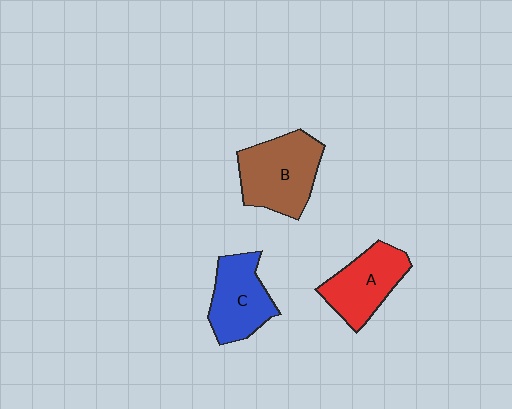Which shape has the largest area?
Shape B (brown).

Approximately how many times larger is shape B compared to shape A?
Approximately 1.2 times.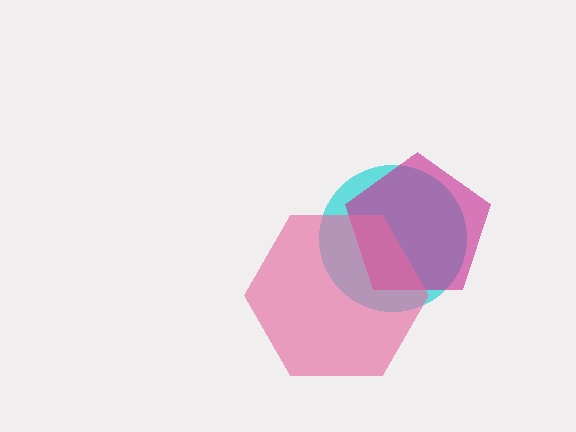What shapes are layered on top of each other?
The layered shapes are: a cyan circle, a magenta pentagon, a pink hexagon.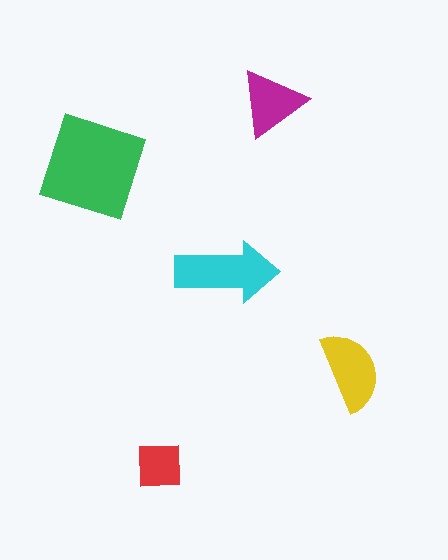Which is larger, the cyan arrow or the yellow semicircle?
The cyan arrow.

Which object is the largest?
The green diamond.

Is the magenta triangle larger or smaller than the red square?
Larger.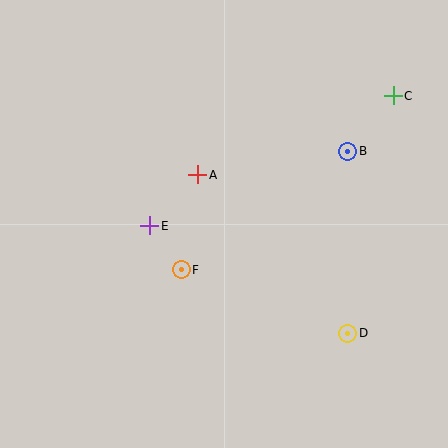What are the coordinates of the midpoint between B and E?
The midpoint between B and E is at (249, 188).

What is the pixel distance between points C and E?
The distance between C and E is 276 pixels.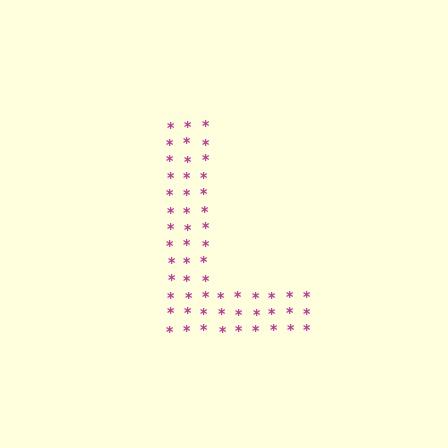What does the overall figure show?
The overall figure shows the letter L.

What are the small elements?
The small elements are asterisks.